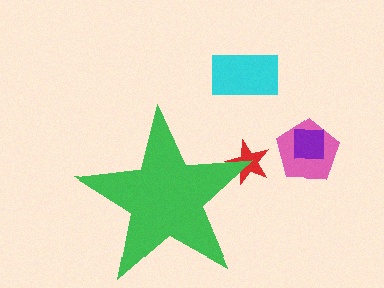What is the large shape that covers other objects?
A green star.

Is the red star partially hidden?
Yes, the red star is partially hidden behind the green star.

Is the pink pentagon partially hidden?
No, the pink pentagon is fully visible.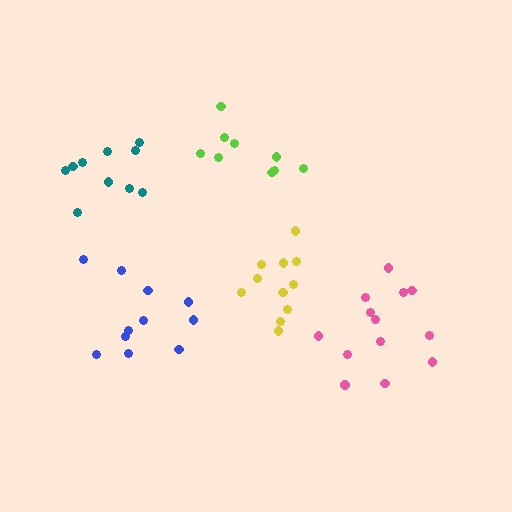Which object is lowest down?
The blue cluster is bottommost.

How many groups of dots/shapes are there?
There are 5 groups.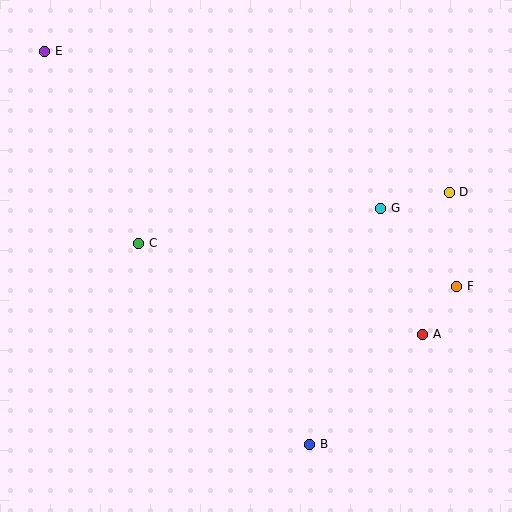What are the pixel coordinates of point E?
Point E is at (45, 51).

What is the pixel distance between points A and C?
The distance between A and C is 298 pixels.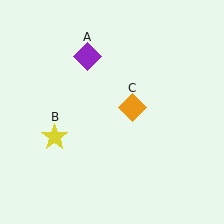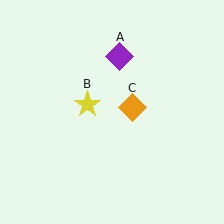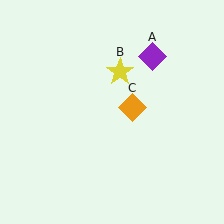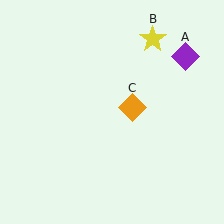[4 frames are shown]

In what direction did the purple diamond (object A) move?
The purple diamond (object A) moved right.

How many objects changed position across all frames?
2 objects changed position: purple diamond (object A), yellow star (object B).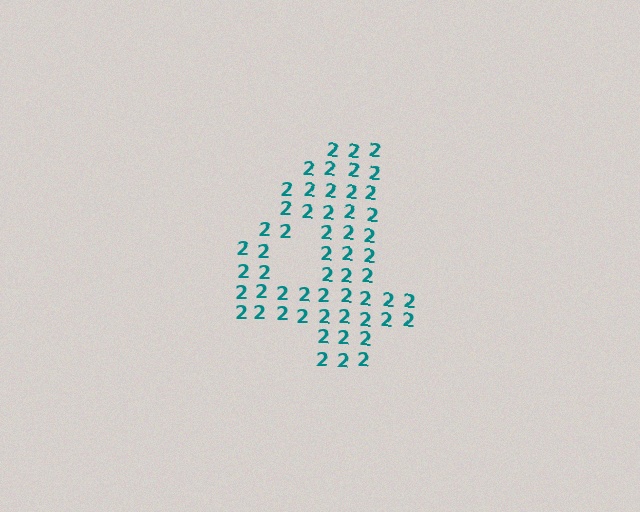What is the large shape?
The large shape is the digit 4.